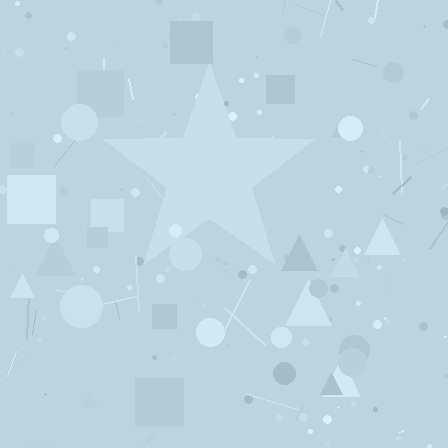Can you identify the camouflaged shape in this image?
The camouflaged shape is a star.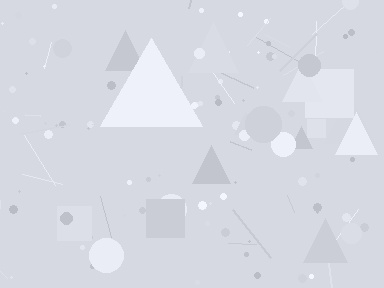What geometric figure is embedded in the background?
A triangle is embedded in the background.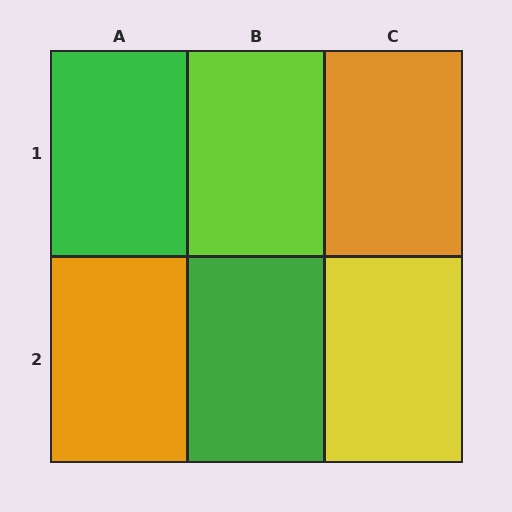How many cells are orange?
2 cells are orange.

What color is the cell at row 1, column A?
Green.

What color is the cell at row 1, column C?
Orange.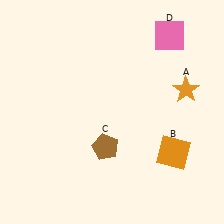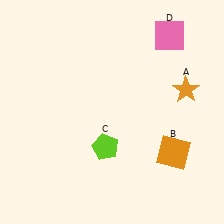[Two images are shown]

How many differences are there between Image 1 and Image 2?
There is 1 difference between the two images.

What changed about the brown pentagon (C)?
In Image 1, C is brown. In Image 2, it changed to lime.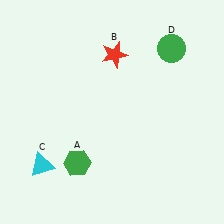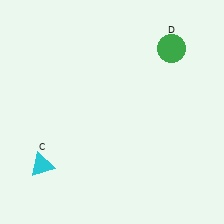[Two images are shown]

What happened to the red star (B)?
The red star (B) was removed in Image 2. It was in the top-right area of Image 1.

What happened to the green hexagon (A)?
The green hexagon (A) was removed in Image 2. It was in the bottom-left area of Image 1.